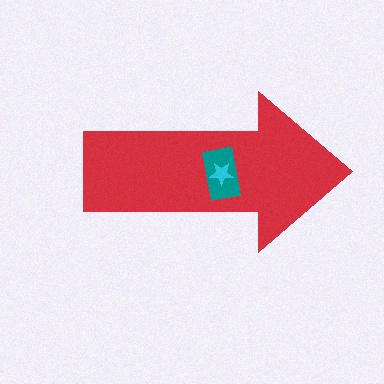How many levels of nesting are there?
3.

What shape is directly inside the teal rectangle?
The cyan star.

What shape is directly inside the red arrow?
The teal rectangle.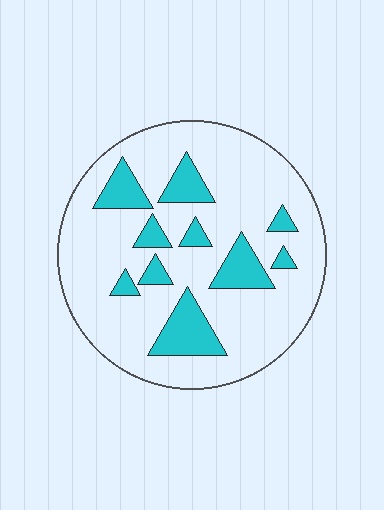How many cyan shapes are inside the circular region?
10.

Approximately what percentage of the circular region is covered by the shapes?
Approximately 20%.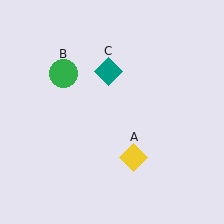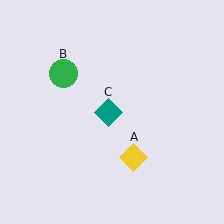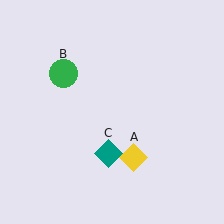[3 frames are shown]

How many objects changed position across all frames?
1 object changed position: teal diamond (object C).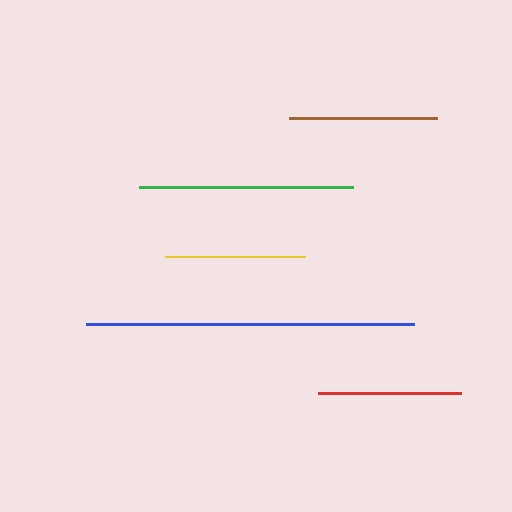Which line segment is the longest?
The blue line is the longest at approximately 328 pixels.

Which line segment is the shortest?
The yellow line is the shortest at approximately 140 pixels.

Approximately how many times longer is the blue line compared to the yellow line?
The blue line is approximately 2.3 times the length of the yellow line.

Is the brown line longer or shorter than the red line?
The brown line is longer than the red line.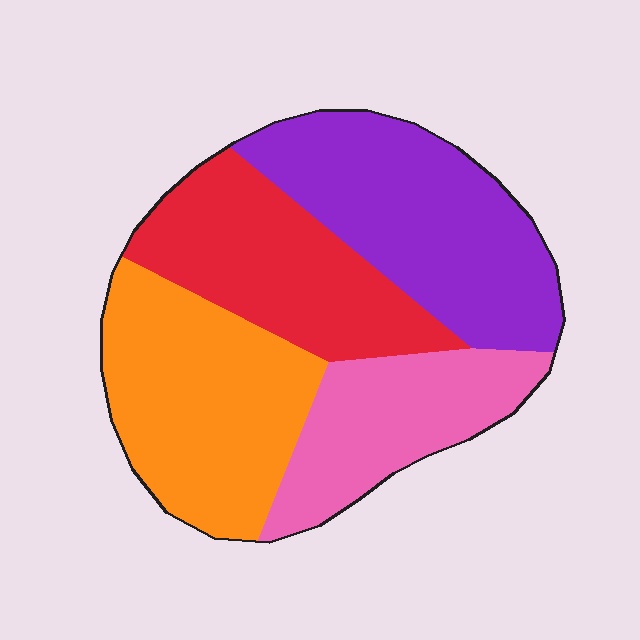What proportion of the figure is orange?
Orange covers roughly 30% of the figure.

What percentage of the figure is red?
Red covers 24% of the figure.